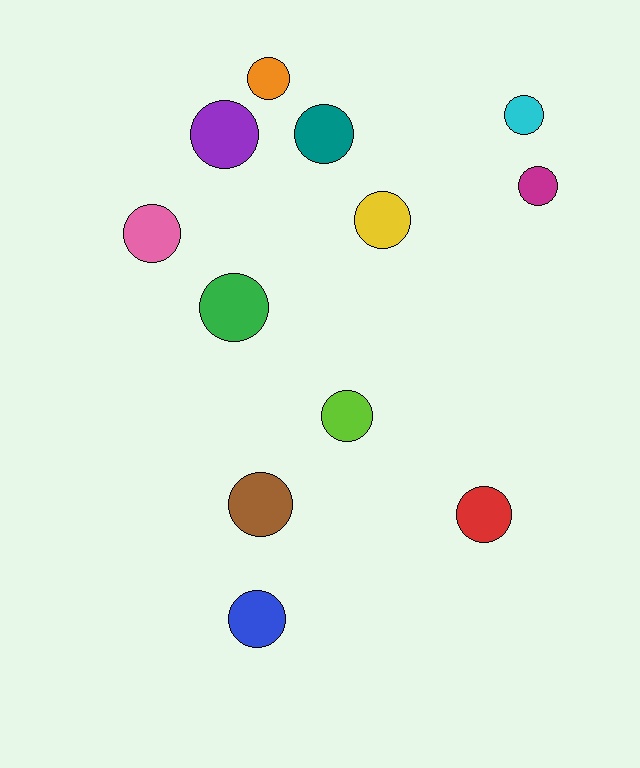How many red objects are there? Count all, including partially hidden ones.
There is 1 red object.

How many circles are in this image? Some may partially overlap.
There are 12 circles.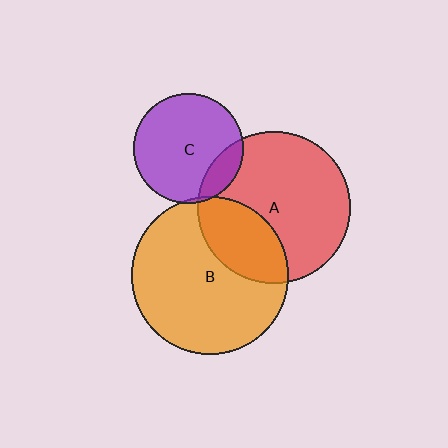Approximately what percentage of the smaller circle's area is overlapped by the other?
Approximately 5%.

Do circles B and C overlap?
Yes.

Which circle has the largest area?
Circle B (orange).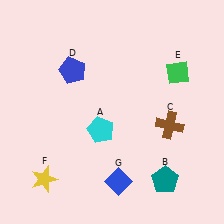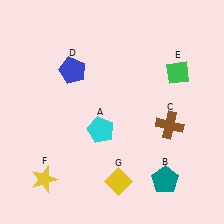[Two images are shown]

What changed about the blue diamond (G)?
In Image 1, G is blue. In Image 2, it changed to yellow.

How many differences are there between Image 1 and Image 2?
There is 1 difference between the two images.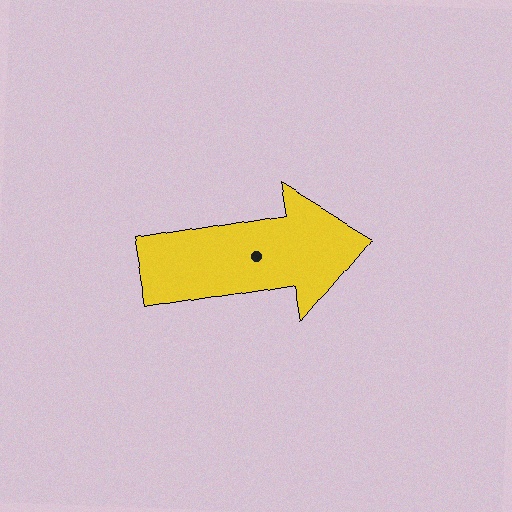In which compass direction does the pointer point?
East.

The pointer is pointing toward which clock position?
Roughly 3 o'clock.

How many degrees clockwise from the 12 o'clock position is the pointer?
Approximately 80 degrees.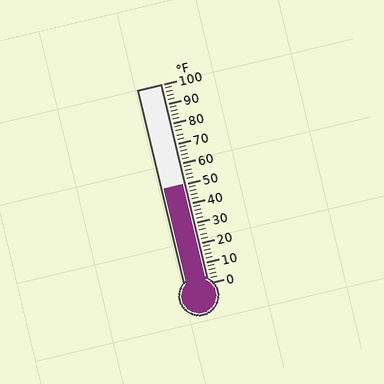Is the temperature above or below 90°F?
The temperature is below 90°F.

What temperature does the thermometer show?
The thermometer shows approximately 50°F.